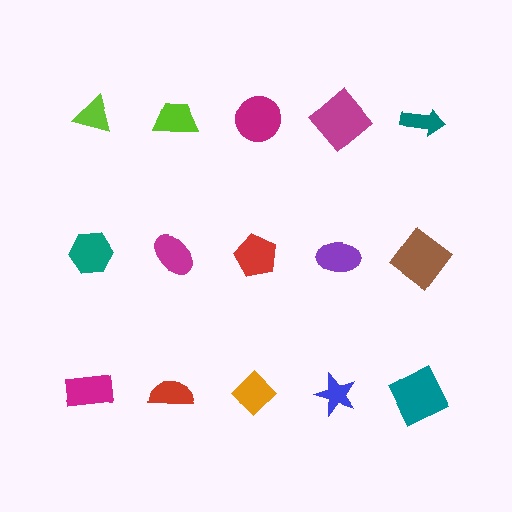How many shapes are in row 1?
5 shapes.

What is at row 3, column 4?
A blue star.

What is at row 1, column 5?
A teal arrow.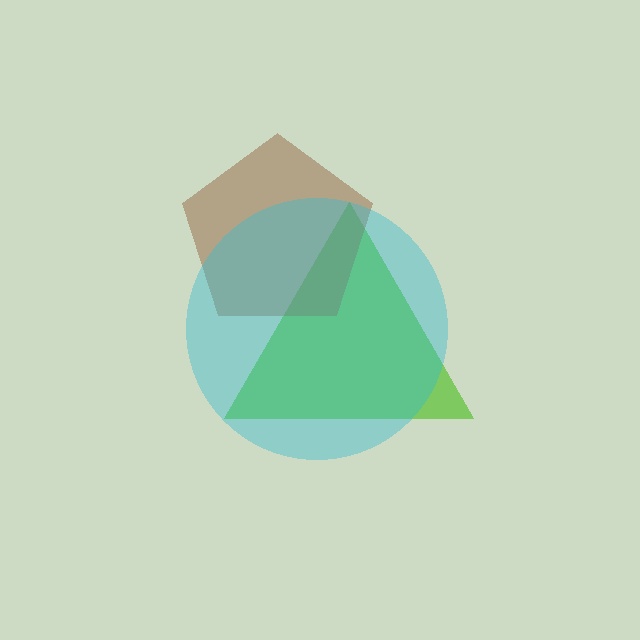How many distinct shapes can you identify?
There are 3 distinct shapes: a lime triangle, a brown pentagon, a cyan circle.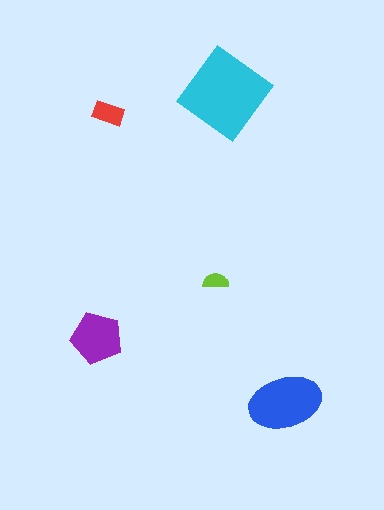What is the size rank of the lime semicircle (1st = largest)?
5th.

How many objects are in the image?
There are 5 objects in the image.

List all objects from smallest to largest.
The lime semicircle, the red rectangle, the purple pentagon, the blue ellipse, the cyan diamond.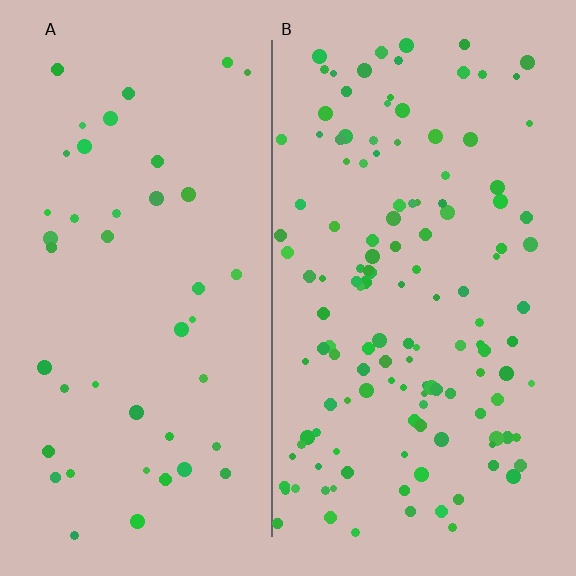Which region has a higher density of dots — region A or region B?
B (the right).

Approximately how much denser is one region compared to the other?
Approximately 3.1× — region B over region A.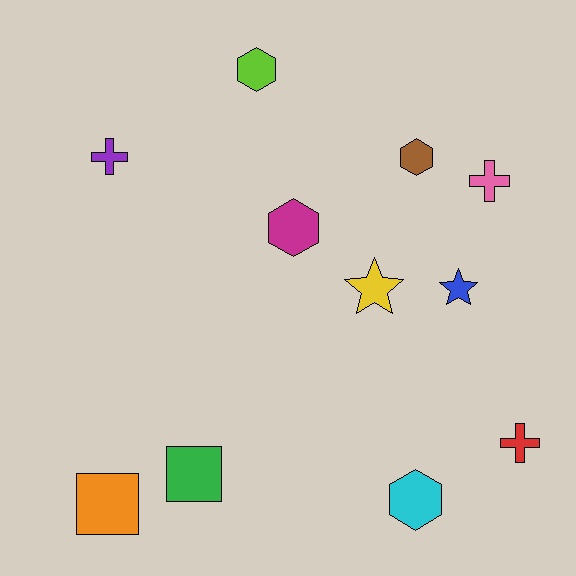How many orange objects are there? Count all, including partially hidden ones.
There is 1 orange object.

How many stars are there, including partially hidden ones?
There are 2 stars.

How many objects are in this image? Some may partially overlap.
There are 11 objects.